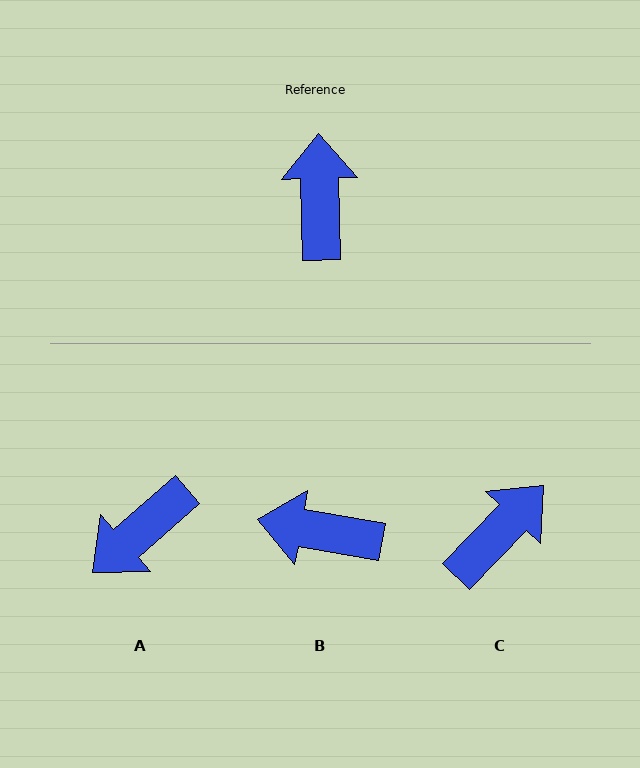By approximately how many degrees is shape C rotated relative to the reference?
Approximately 46 degrees clockwise.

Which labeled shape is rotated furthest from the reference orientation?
A, about 129 degrees away.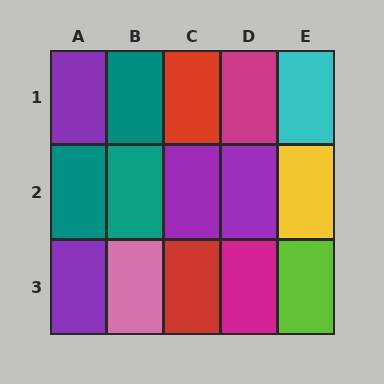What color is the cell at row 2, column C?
Purple.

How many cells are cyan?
1 cell is cyan.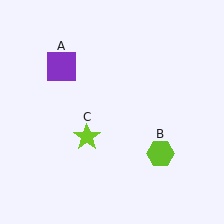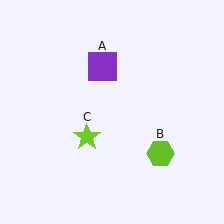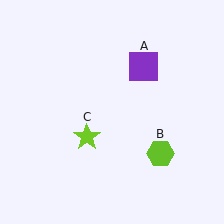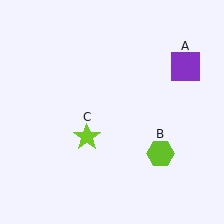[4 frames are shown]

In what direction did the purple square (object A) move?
The purple square (object A) moved right.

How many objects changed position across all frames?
1 object changed position: purple square (object A).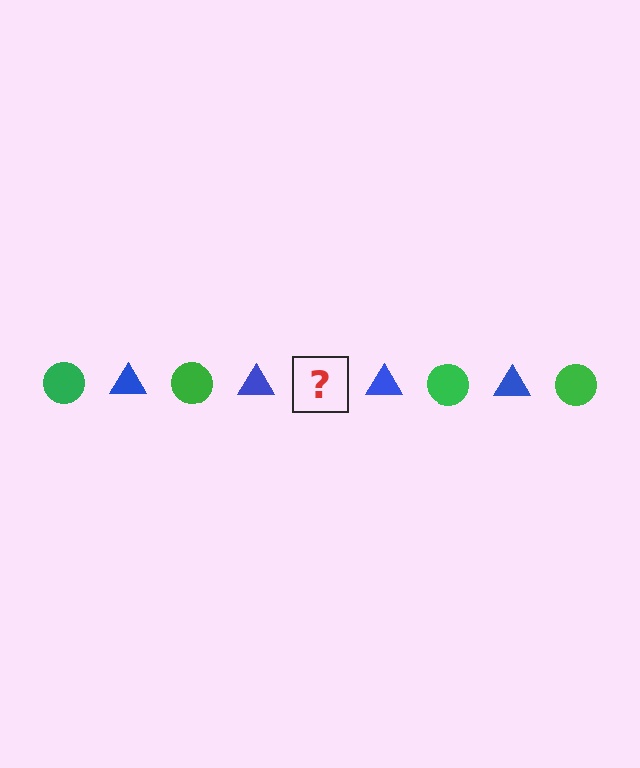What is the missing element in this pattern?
The missing element is a green circle.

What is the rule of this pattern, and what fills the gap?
The rule is that the pattern alternates between green circle and blue triangle. The gap should be filled with a green circle.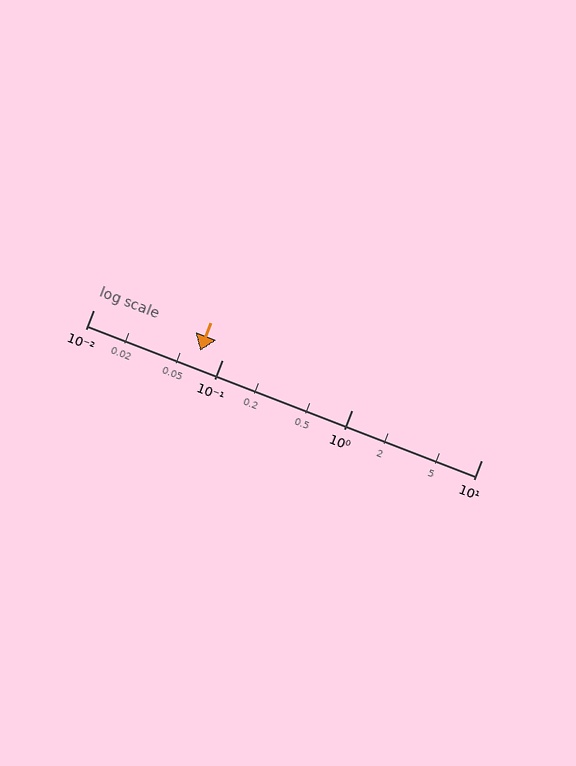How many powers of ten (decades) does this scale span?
The scale spans 3 decades, from 0.01 to 10.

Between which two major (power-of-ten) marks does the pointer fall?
The pointer is between 0.01 and 0.1.